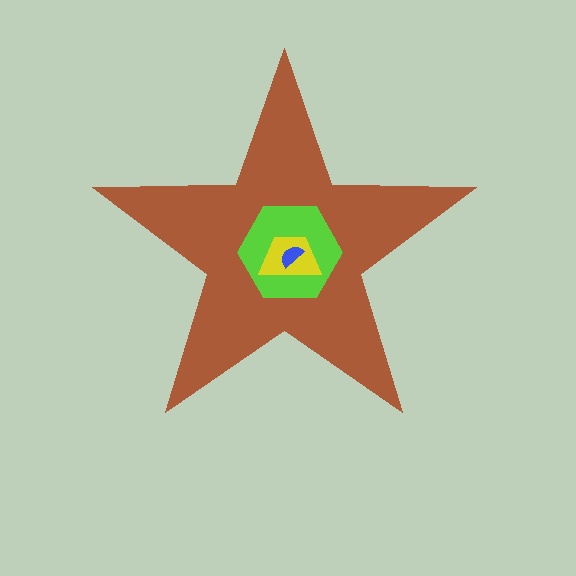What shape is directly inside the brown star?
The lime hexagon.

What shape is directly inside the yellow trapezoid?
The blue semicircle.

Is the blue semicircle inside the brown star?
Yes.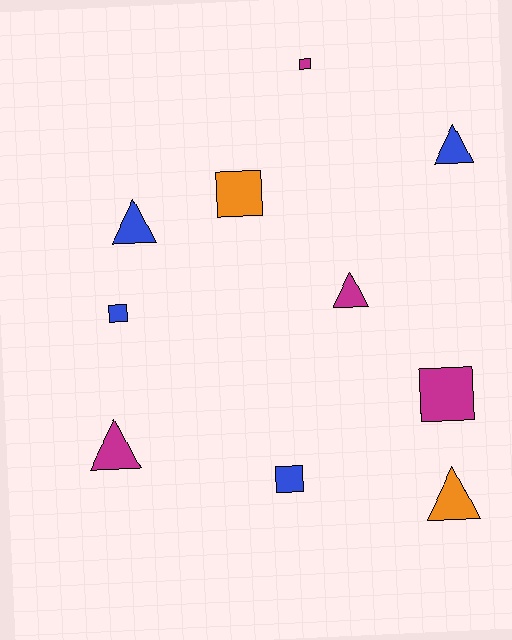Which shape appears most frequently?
Square, with 5 objects.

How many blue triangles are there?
There are 2 blue triangles.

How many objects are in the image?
There are 10 objects.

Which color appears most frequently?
Magenta, with 4 objects.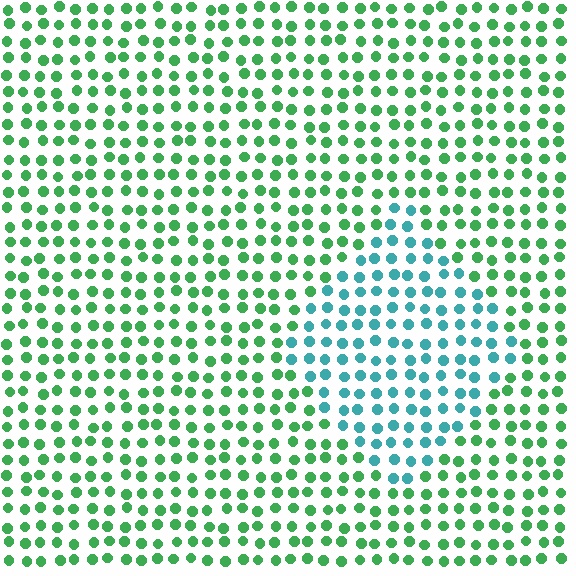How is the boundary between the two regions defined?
The boundary is defined purely by a slight shift in hue (about 49 degrees). Spacing, size, and orientation are identical on both sides.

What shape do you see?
I see a diamond.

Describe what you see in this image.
The image is filled with small green elements in a uniform arrangement. A diamond-shaped region is visible where the elements are tinted to a slightly different hue, forming a subtle color boundary.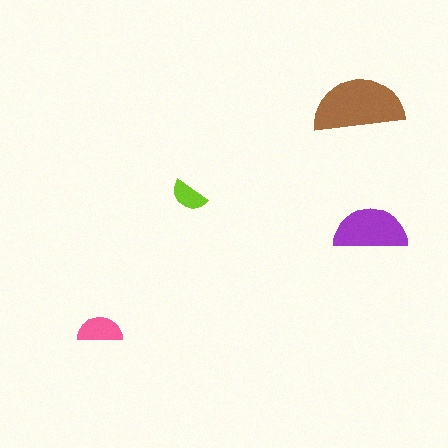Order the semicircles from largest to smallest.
the brown one, the purple one, the pink one, the lime one.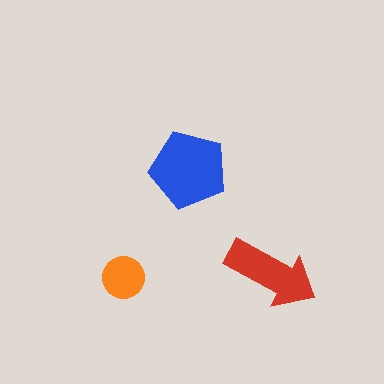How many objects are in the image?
There are 3 objects in the image.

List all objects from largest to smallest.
The blue pentagon, the red arrow, the orange circle.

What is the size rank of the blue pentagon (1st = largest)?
1st.